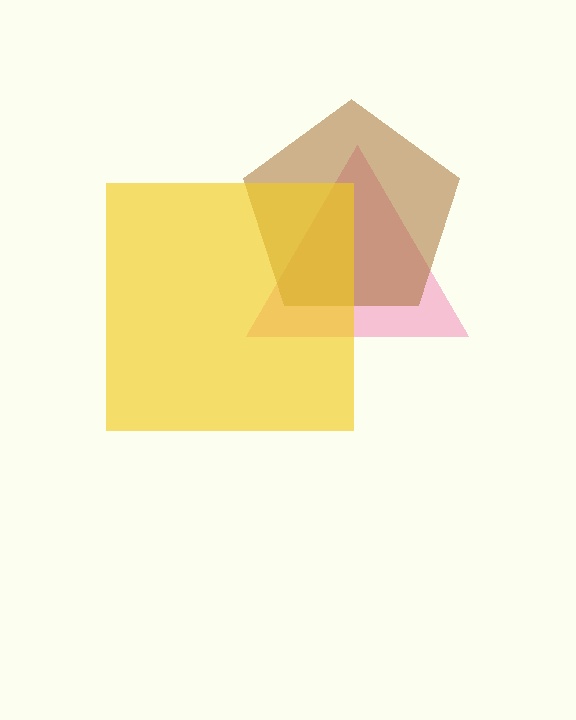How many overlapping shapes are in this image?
There are 3 overlapping shapes in the image.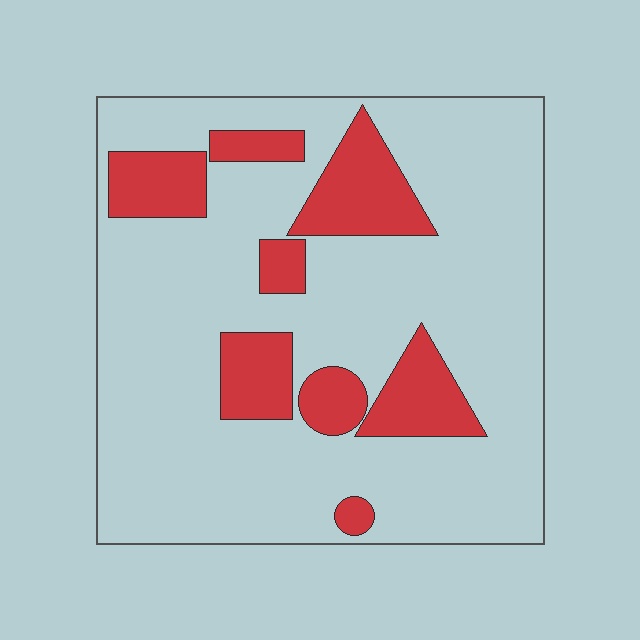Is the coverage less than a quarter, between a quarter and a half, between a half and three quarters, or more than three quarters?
Less than a quarter.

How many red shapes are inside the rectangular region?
8.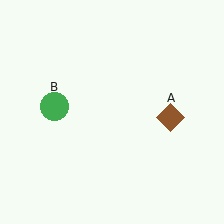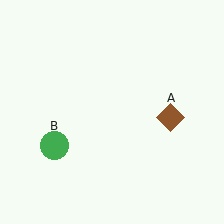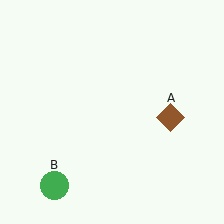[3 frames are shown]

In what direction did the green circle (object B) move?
The green circle (object B) moved down.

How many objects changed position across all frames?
1 object changed position: green circle (object B).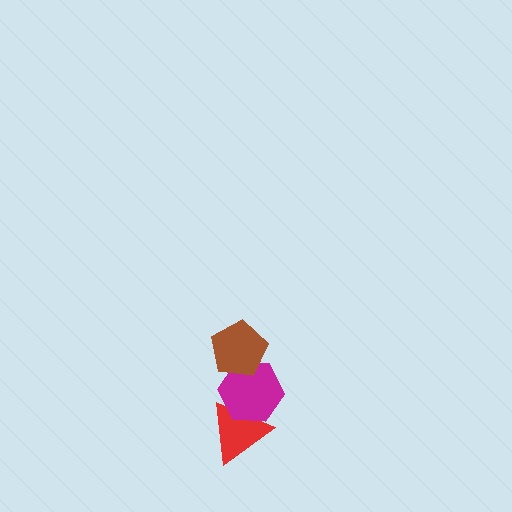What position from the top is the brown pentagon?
The brown pentagon is 1st from the top.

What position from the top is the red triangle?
The red triangle is 3rd from the top.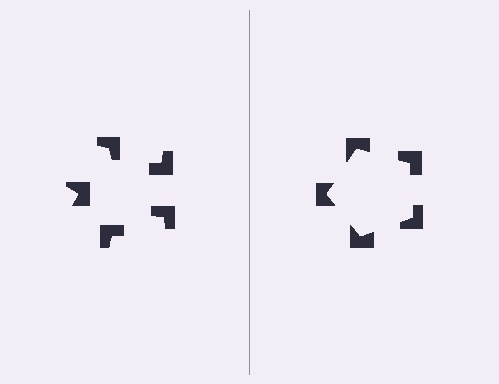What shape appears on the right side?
An illusory pentagon.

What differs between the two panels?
The notched squares are positioned identically on both sides; only the wedge orientations differ. On the right they align to a pentagon; on the left they are misaligned.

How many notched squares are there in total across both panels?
10 — 5 on each side.